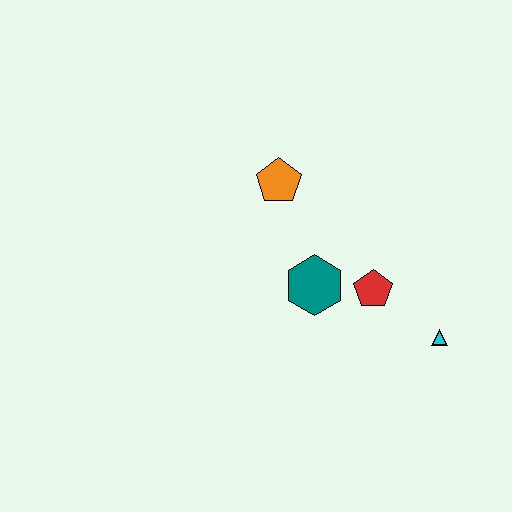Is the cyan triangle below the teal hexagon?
Yes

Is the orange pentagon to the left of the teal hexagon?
Yes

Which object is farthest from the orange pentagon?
The cyan triangle is farthest from the orange pentagon.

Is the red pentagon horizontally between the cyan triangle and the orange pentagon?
Yes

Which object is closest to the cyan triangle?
The red pentagon is closest to the cyan triangle.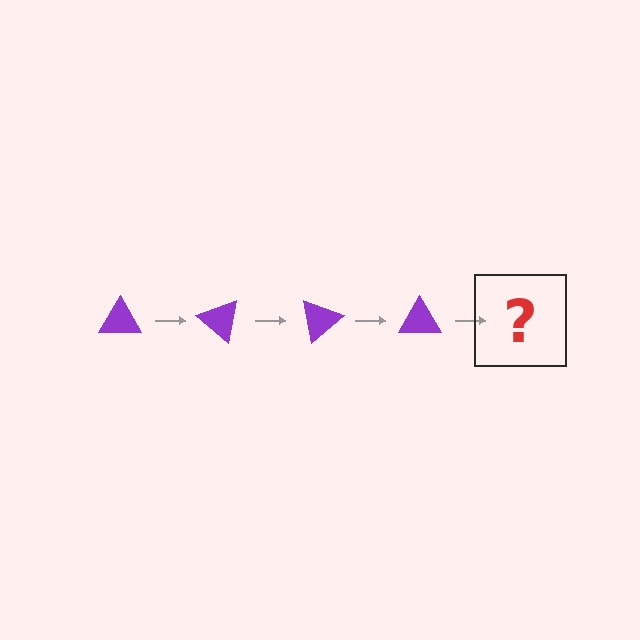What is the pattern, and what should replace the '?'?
The pattern is that the triangle rotates 40 degrees each step. The '?' should be a purple triangle rotated 160 degrees.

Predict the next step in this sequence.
The next step is a purple triangle rotated 160 degrees.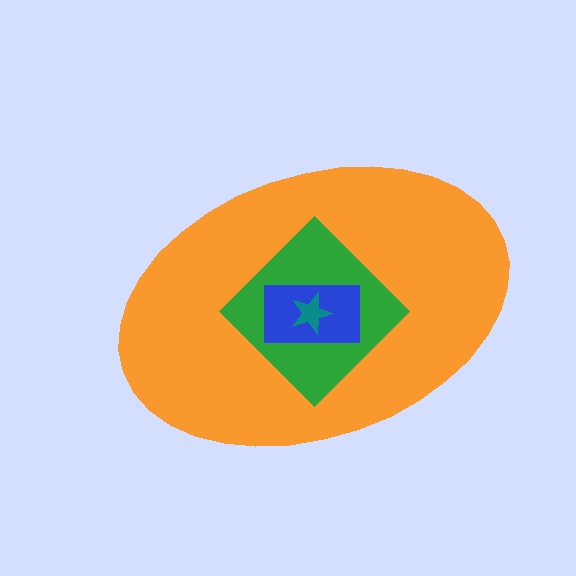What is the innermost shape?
The teal star.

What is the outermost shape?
The orange ellipse.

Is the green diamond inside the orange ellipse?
Yes.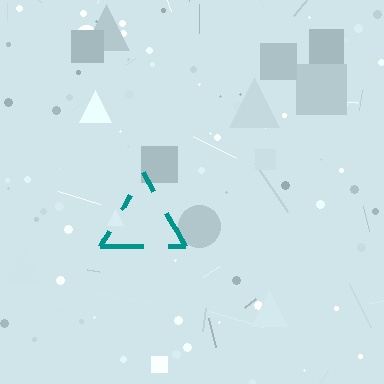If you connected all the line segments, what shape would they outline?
They would outline a triangle.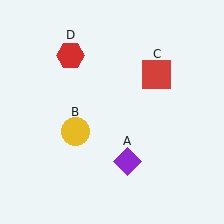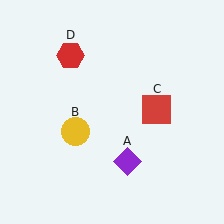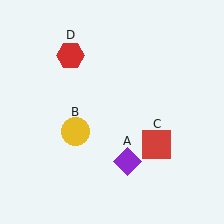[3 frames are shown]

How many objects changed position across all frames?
1 object changed position: red square (object C).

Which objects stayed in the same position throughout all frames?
Purple diamond (object A) and yellow circle (object B) and red hexagon (object D) remained stationary.